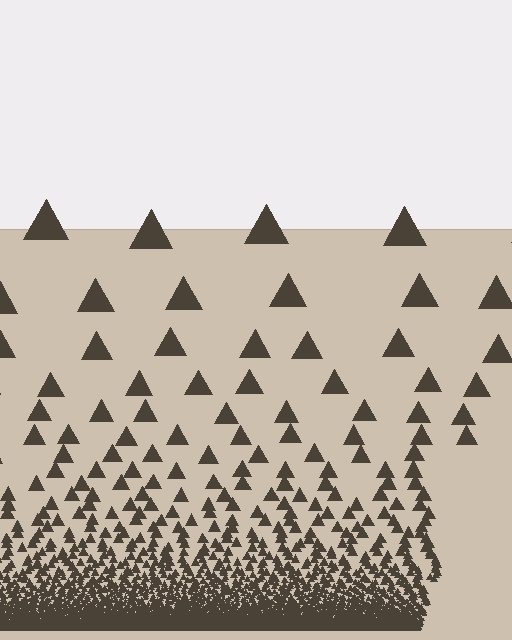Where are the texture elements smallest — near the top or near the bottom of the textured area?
Near the bottom.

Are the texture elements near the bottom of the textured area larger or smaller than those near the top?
Smaller. The gradient is inverted — elements near the bottom are smaller and denser.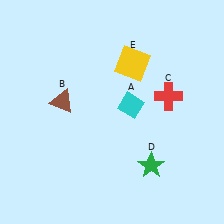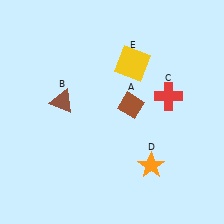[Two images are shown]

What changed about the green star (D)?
In Image 1, D is green. In Image 2, it changed to orange.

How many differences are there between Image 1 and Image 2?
There are 2 differences between the two images.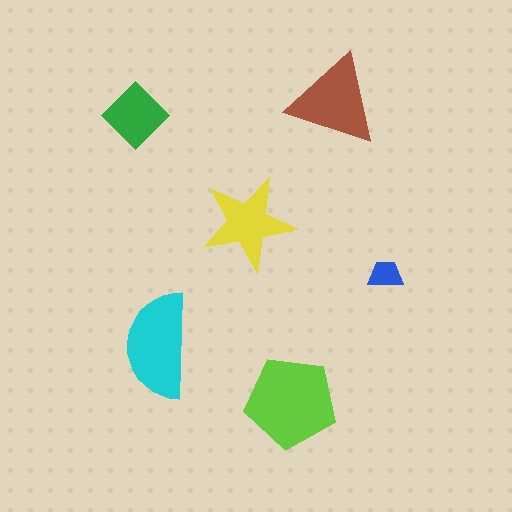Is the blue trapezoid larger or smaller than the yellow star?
Smaller.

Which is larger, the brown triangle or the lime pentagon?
The lime pentagon.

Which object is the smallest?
The blue trapezoid.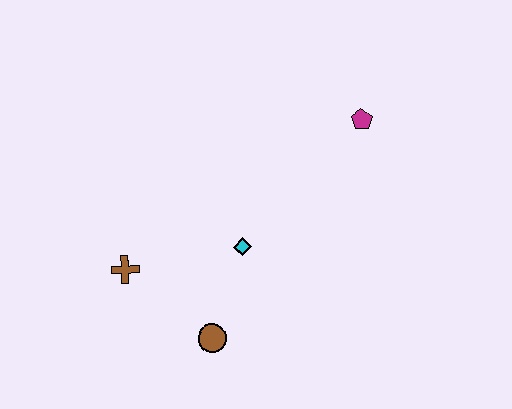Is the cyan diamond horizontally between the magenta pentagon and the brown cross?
Yes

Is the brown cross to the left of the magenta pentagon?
Yes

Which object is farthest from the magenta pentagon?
The brown cross is farthest from the magenta pentagon.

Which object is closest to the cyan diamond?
The brown circle is closest to the cyan diamond.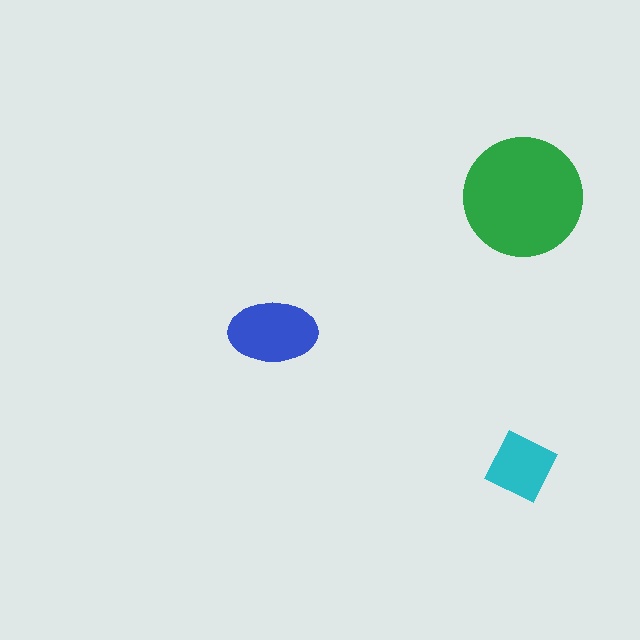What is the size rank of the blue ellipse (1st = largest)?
2nd.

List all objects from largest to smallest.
The green circle, the blue ellipse, the cyan square.